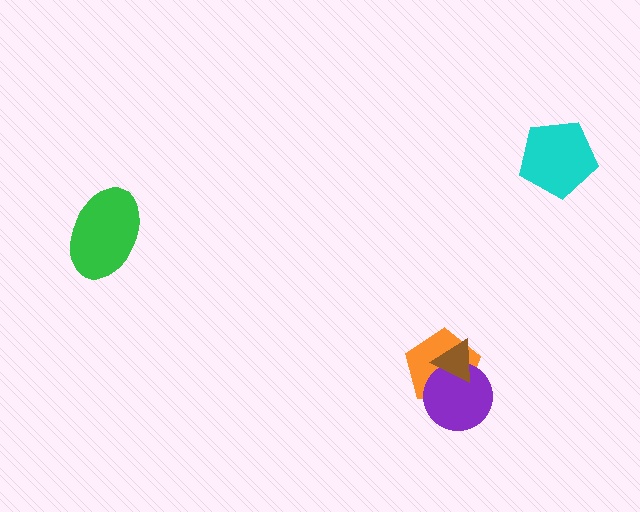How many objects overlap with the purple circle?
2 objects overlap with the purple circle.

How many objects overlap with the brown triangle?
2 objects overlap with the brown triangle.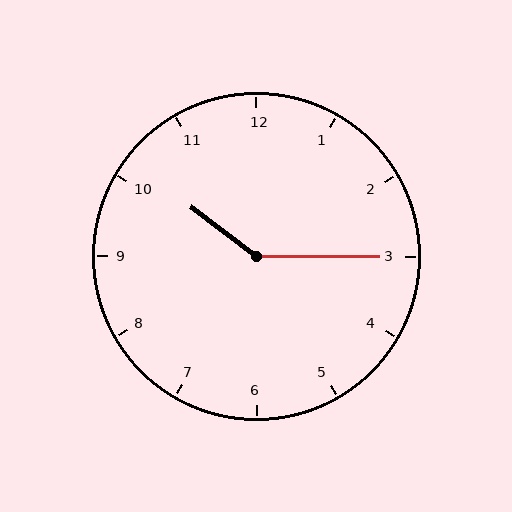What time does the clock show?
10:15.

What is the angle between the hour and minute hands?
Approximately 142 degrees.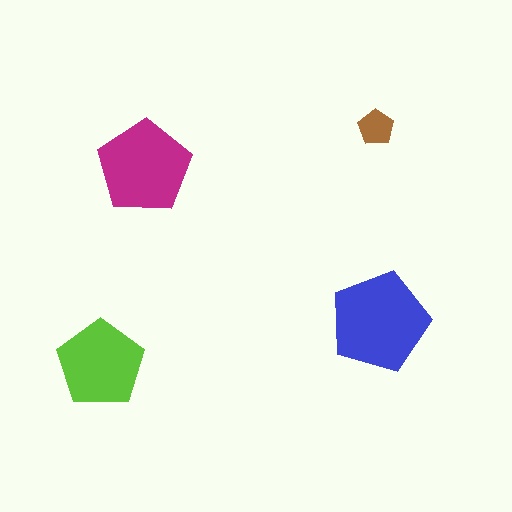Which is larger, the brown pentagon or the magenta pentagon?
The magenta one.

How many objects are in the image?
There are 4 objects in the image.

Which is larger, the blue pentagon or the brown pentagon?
The blue one.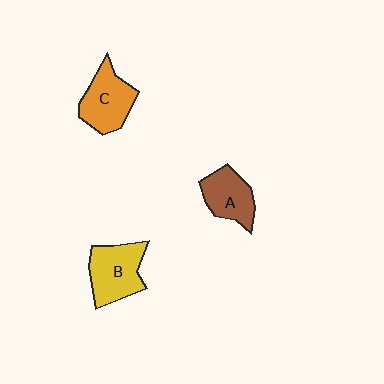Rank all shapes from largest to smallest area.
From largest to smallest: B (yellow), C (orange), A (brown).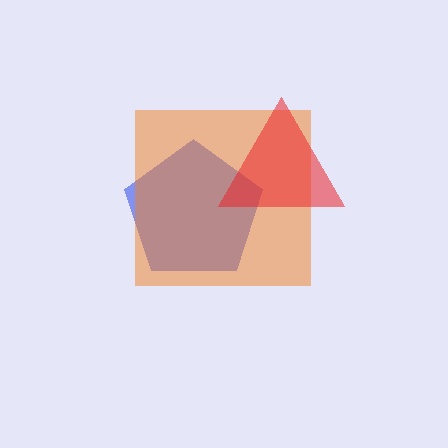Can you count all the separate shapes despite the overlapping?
Yes, there are 3 separate shapes.